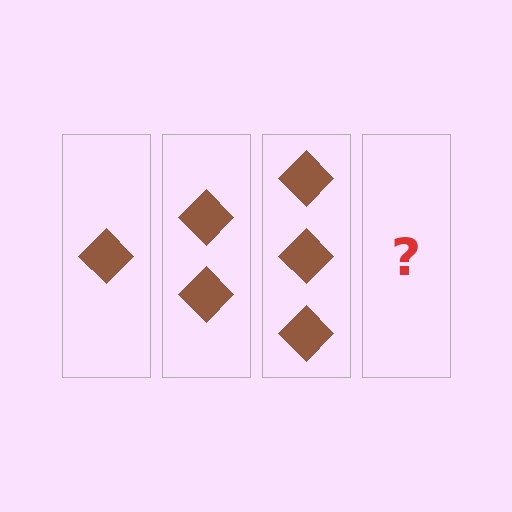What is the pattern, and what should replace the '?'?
The pattern is that each step adds one more diamond. The '?' should be 4 diamonds.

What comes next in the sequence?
The next element should be 4 diamonds.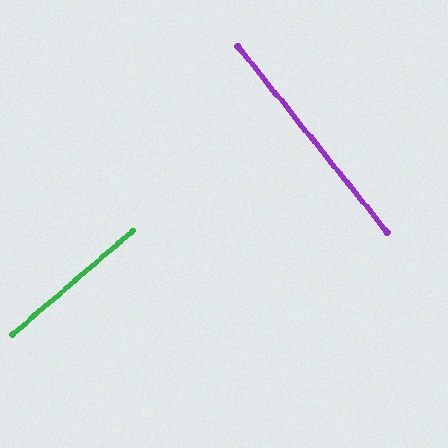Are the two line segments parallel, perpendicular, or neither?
Perpendicular — they meet at approximately 88°.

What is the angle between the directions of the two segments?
Approximately 88 degrees.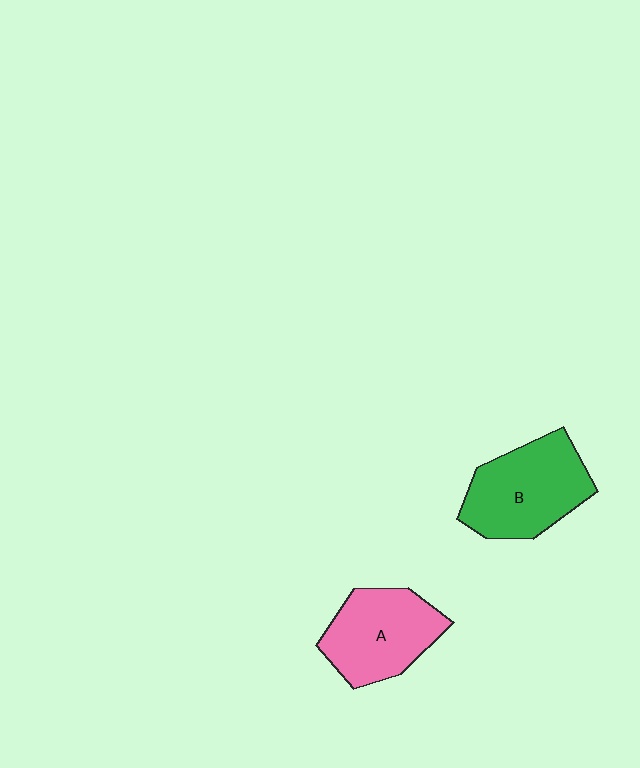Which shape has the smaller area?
Shape A (pink).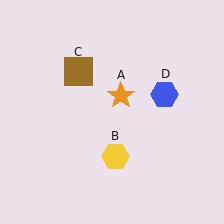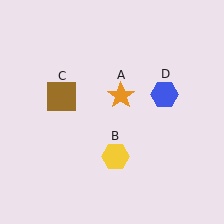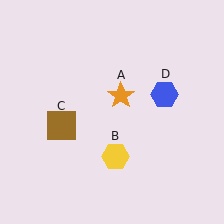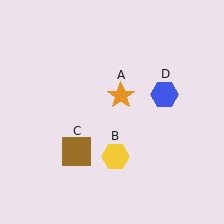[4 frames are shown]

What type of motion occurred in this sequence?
The brown square (object C) rotated counterclockwise around the center of the scene.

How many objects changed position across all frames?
1 object changed position: brown square (object C).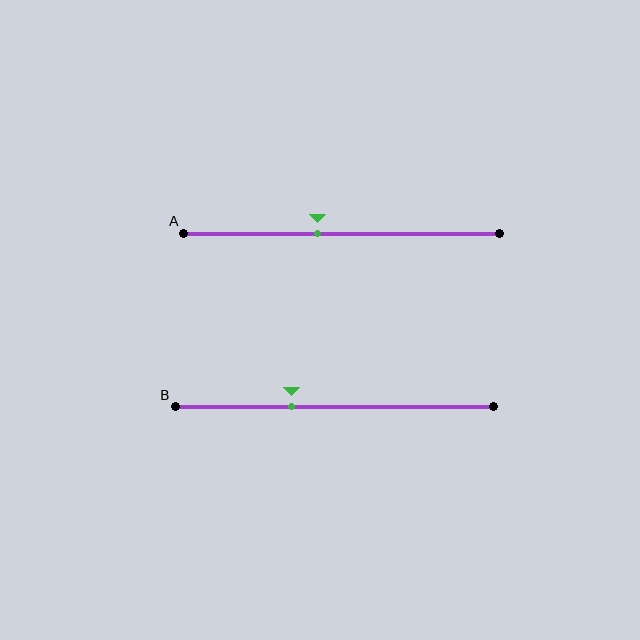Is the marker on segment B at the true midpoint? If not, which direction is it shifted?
No, the marker on segment B is shifted to the left by about 13% of the segment length.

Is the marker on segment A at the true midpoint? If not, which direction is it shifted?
No, the marker on segment A is shifted to the left by about 8% of the segment length.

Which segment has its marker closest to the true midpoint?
Segment A has its marker closest to the true midpoint.